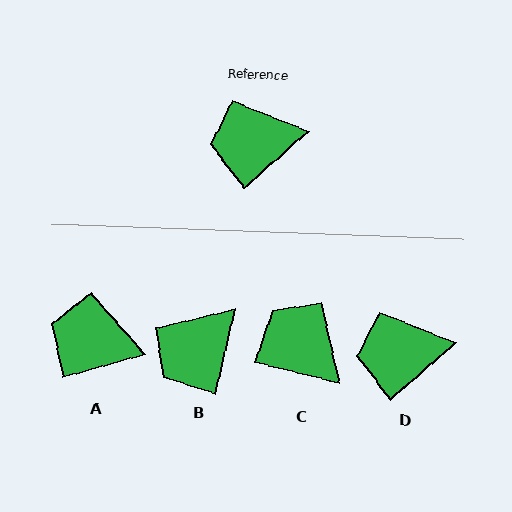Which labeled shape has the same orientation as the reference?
D.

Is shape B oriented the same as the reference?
No, it is off by about 35 degrees.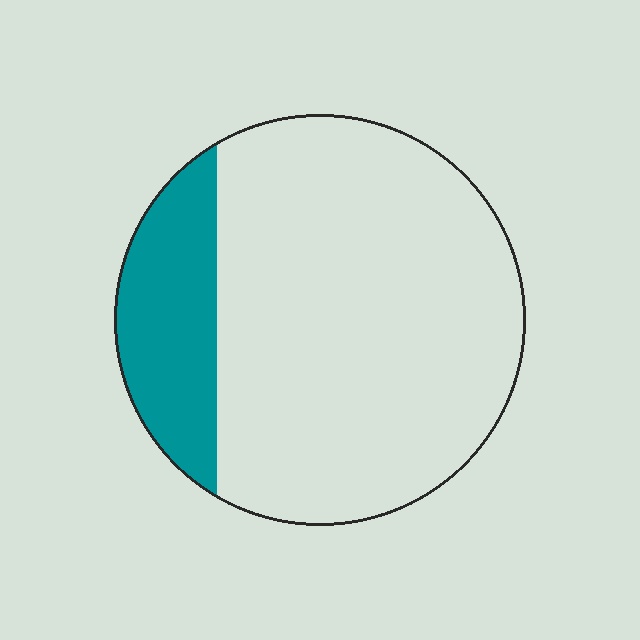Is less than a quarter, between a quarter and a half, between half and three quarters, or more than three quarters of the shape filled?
Less than a quarter.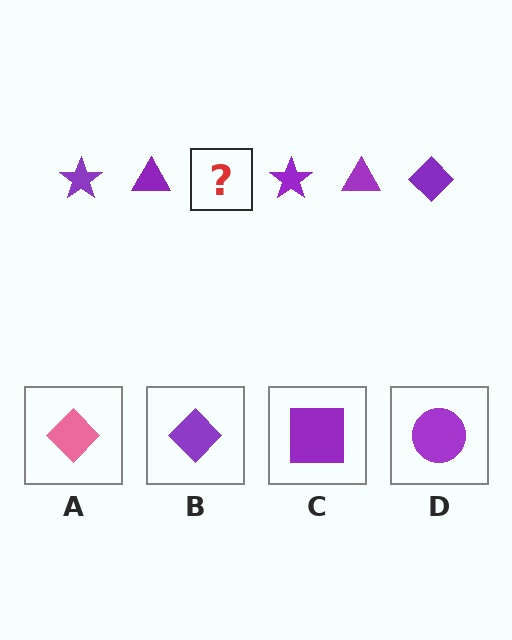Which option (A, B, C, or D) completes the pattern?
B.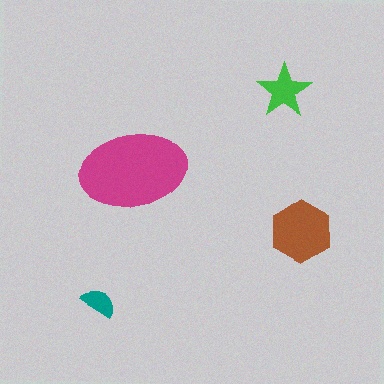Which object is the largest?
The magenta ellipse.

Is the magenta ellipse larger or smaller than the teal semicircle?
Larger.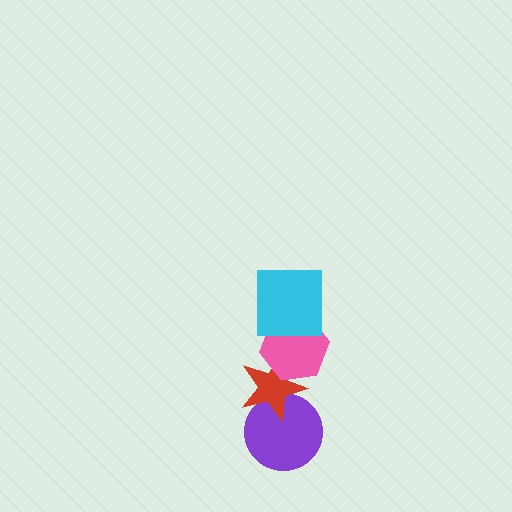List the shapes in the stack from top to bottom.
From top to bottom: the cyan square, the pink hexagon, the red star, the purple circle.